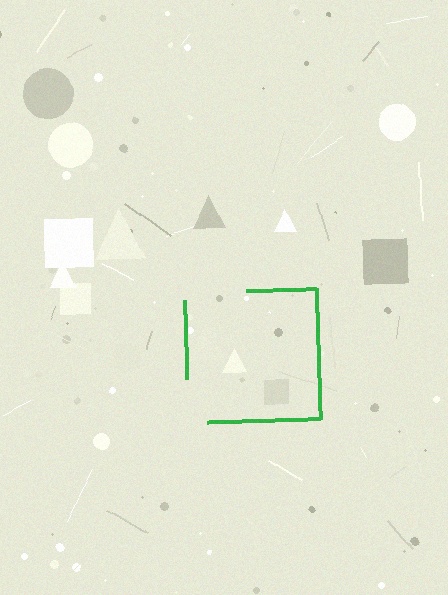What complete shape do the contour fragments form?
The contour fragments form a square.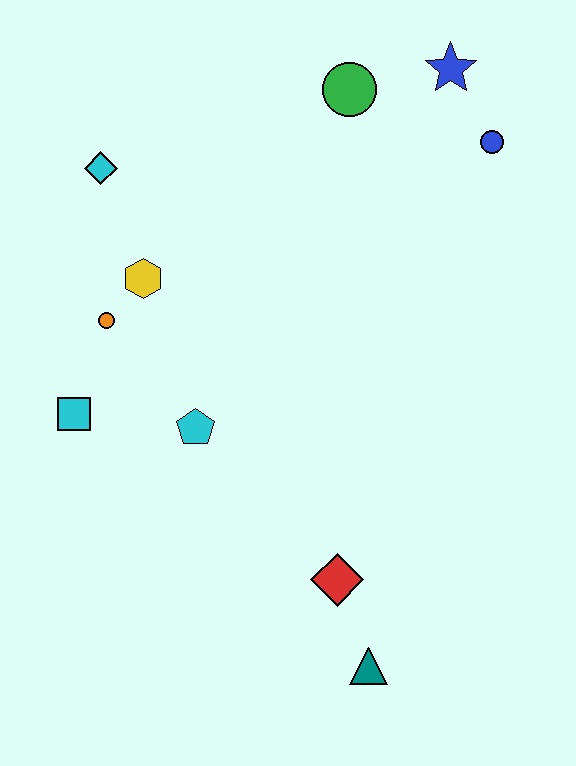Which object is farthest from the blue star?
The teal triangle is farthest from the blue star.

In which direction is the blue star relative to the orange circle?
The blue star is to the right of the orange circle.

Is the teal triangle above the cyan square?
No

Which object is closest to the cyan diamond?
The yellow hexagon is closest to the cyan diamond.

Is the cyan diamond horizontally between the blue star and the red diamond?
No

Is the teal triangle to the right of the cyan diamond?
Yes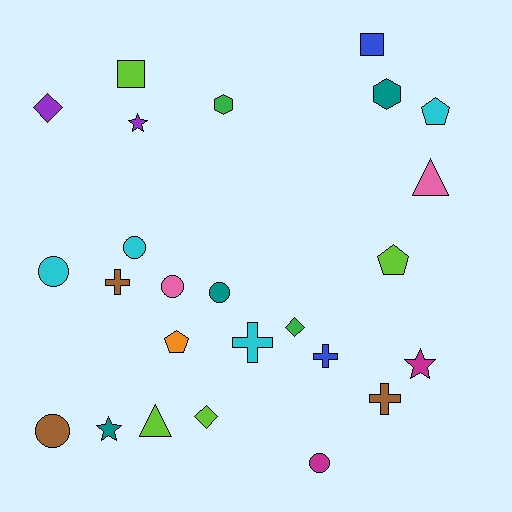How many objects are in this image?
There are 25 objects.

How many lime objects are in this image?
There are 4 lime objects.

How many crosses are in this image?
There are 4 crosses.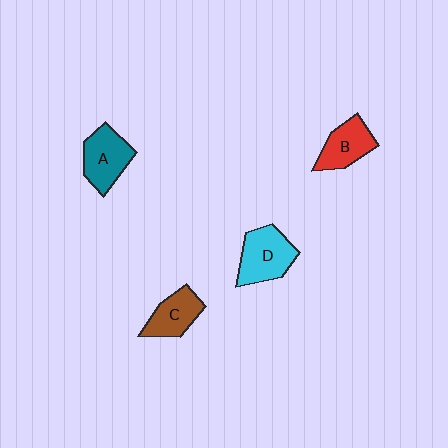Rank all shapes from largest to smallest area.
From largest to smallest: D (cyan), A (teal), B (red), C (brown).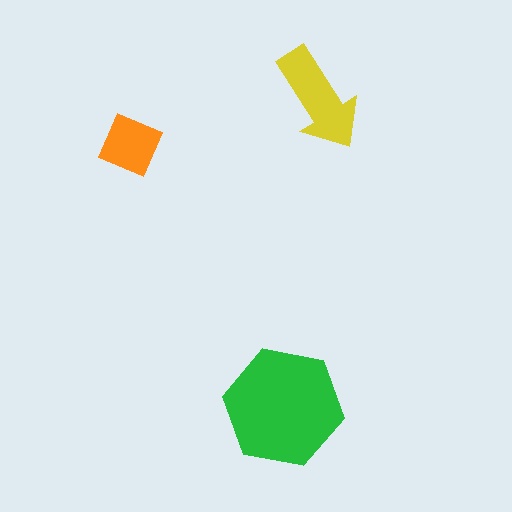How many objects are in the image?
There are 3 objects in the image.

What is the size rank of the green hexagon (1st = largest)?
1st.